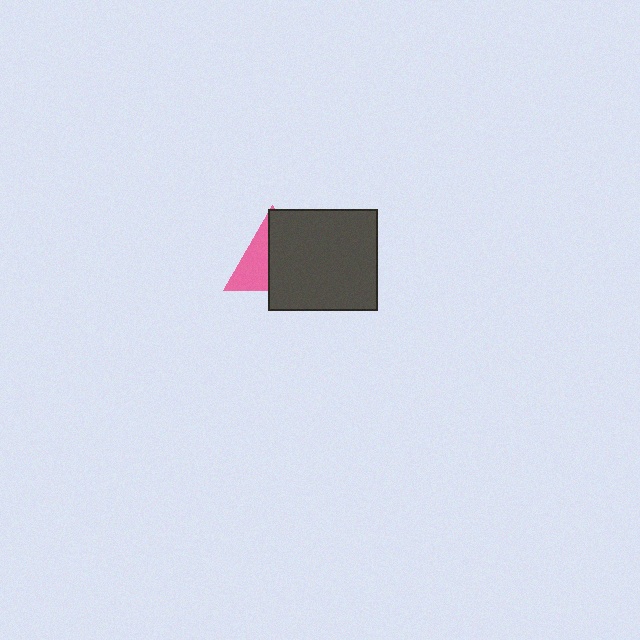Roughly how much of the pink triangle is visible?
A small part of it is visible (roughly 41%).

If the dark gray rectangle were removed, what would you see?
You would see the complete pink triangle.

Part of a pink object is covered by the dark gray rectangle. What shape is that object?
It is a triangle.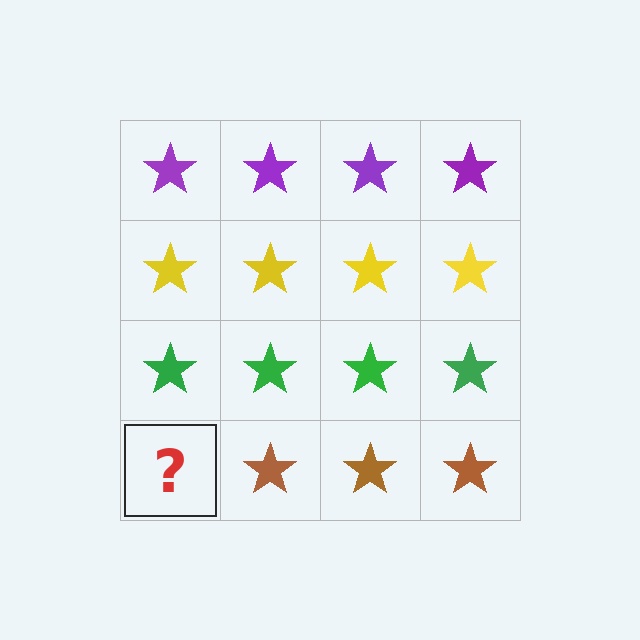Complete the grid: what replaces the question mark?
The question mark should be replaced with a brown star.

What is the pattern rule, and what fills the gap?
The rule is that each row has a consistent color. The gap should be filled with a brown star.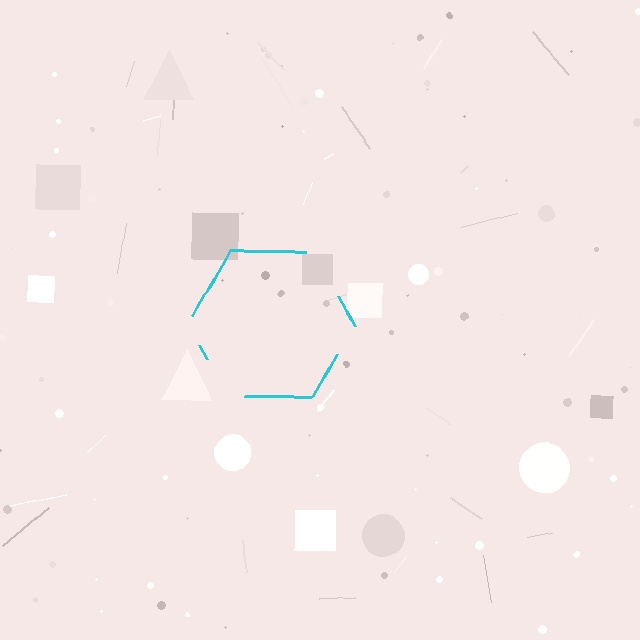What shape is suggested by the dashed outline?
The dashed outline suggests a hexagon.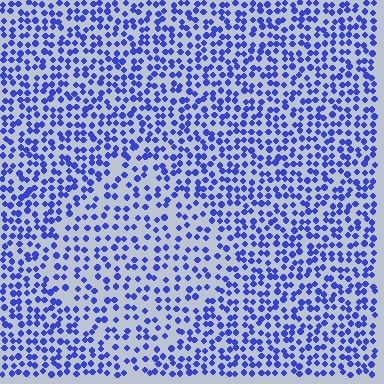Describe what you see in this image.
The image contains small blue elements arranged at two different densities. A diamond-shaped region is visible where the elements are less densely packed than the surrounding area.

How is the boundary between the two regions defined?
The boundary is defined by a change in element density (approximately 1.6x ratio). All elements are the same color, size, and shape.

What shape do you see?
I see a diamond.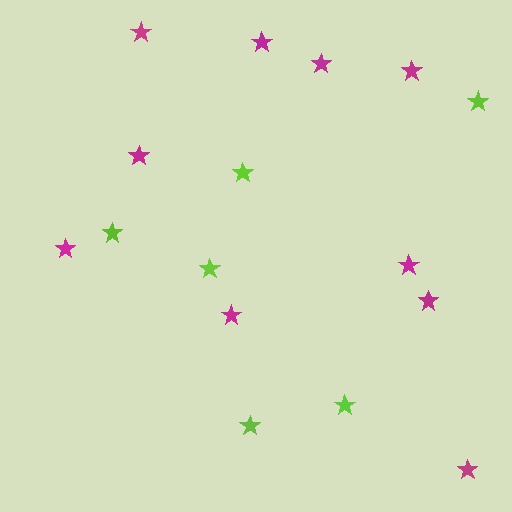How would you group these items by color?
There are 2 groups: one group of magenta stars (10) and one group of lime stars (6).